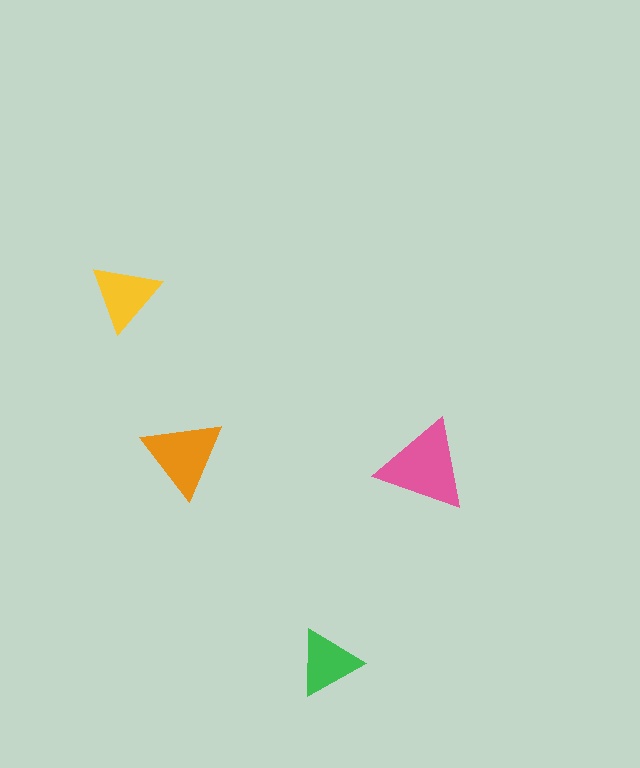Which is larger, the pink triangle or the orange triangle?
The pink one.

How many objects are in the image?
There are 4 objects in the image.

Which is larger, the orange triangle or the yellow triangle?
The orange one.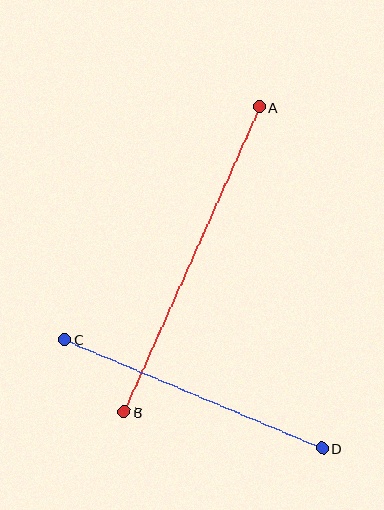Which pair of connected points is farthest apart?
Points A and B are farthest apart.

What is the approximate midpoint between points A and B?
The midpoint is at approximately (192, 259) pixels.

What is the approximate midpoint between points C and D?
The midpoint is at approximately (193, 394) pixels.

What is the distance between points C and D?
The distance is approximately 280 pixels.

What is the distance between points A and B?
The distance is approximately 334 pixels.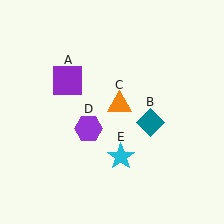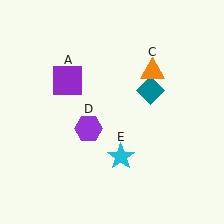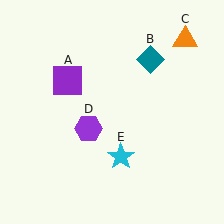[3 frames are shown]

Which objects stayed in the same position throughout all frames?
Purple square (object A) and purple hexagon (object D) and cyan star (object E) remained stationary.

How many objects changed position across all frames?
2 objects changed position: teal diamond (object B), orange triangle (object C).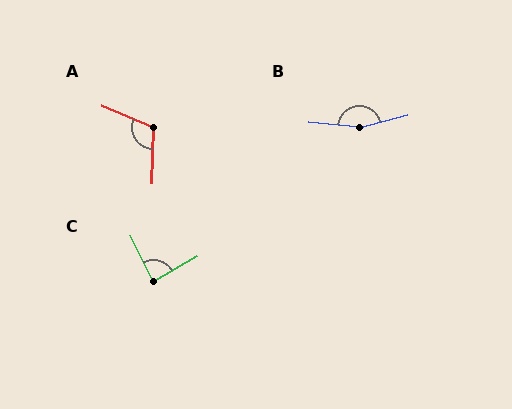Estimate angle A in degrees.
Approximately 112 degrees.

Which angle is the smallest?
C, at approximately 85 degrees.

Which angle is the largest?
B, at approximately 160 degrees.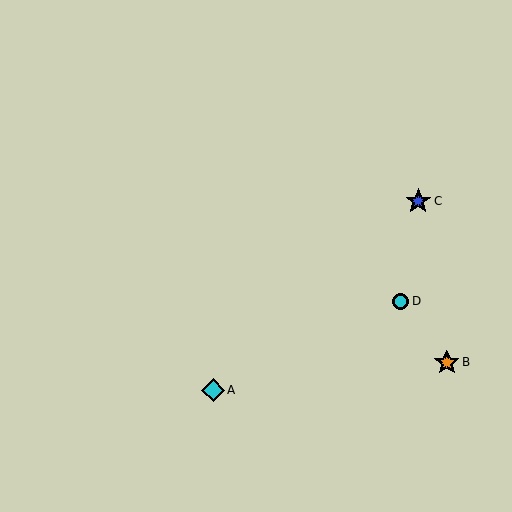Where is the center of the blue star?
The center of the blue star is at (418, 201).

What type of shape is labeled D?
Shape D is a cyan circle.